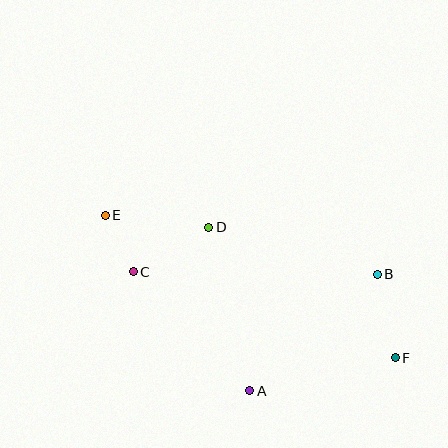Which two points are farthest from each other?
Points E and F are farthest from each other.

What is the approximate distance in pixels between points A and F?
The distance between A and F is approximately 149 pixels.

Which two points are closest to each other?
Points C and E are closest to each other.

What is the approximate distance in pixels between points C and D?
The distance between C and D is approximately 88 pixels.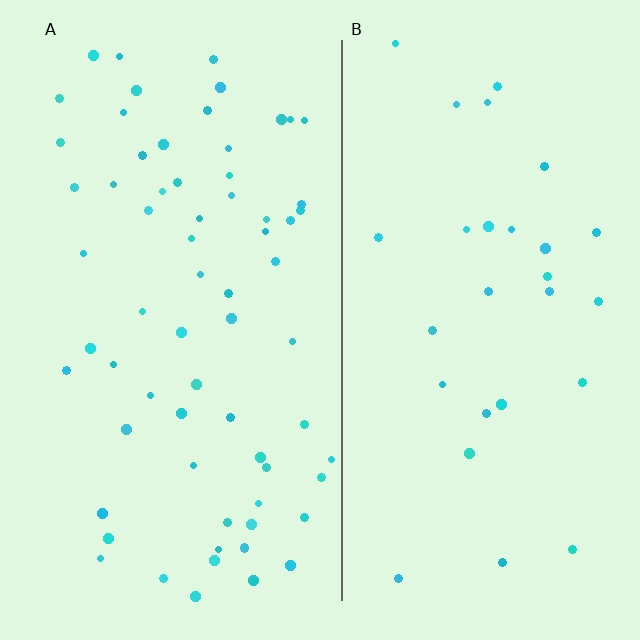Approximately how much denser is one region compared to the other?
Approximately 2.4× — region A over region B.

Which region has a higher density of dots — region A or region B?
A (the left).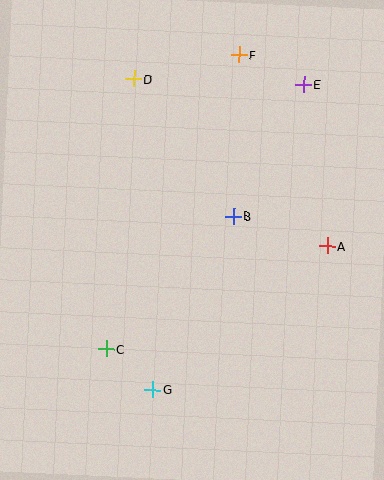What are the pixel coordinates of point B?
Point B is at (233, 216).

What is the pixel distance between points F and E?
The distance between F and E is 71 pixels.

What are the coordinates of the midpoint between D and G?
The midpoint between D and G is at (143, 234).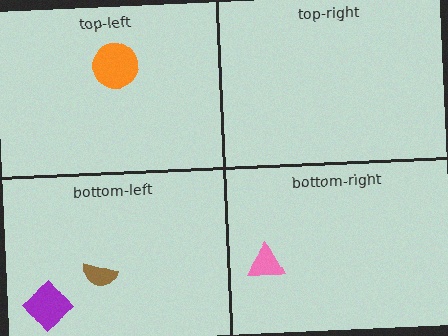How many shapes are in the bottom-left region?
2.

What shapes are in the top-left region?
The orange circle.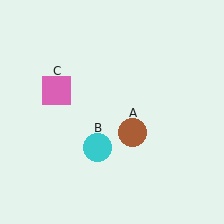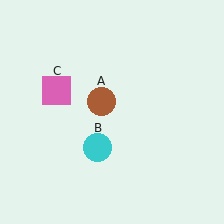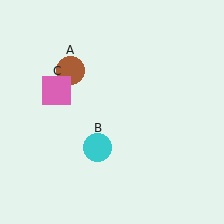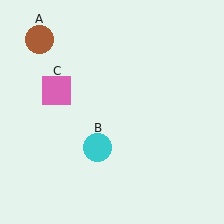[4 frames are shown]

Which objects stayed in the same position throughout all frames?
Cyan circle (object B) and pink square (object C) remained stationary.